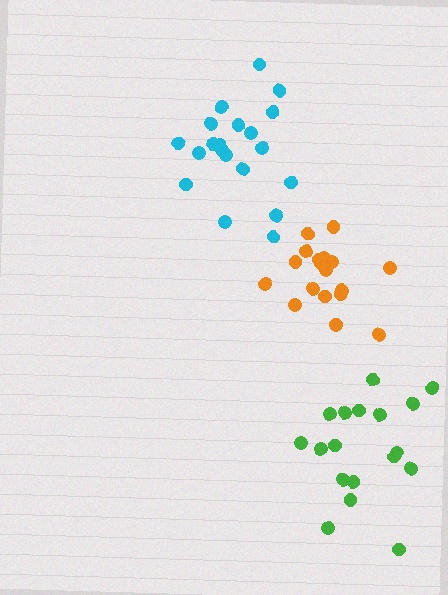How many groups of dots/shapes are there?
There are 3 groups.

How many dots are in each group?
Group 1: 18 dots, Group 2: 20 dots, Group 3: 20 dots (58 total).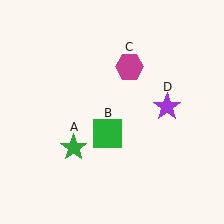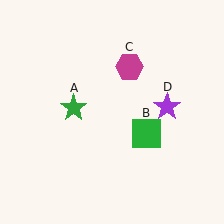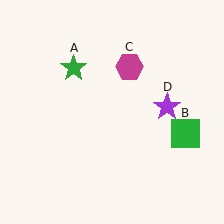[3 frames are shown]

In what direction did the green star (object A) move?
The green star (object A) moved up.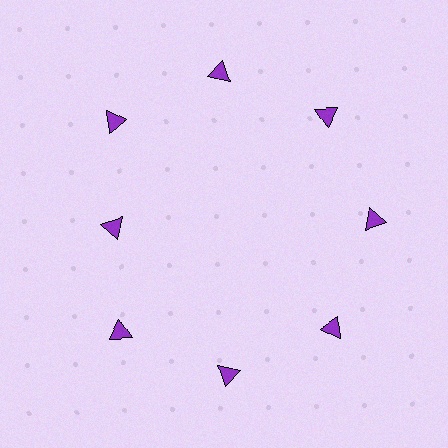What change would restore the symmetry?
The symmetry would be restored by moving it outward, back onto the ring so that all 8 triangles sit at equal angles and equal distance from the center.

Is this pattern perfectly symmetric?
No. The 8 purple triangles are arranged in a ring, but one element near the 9 o'clock position is pulled inward toward the center, breaking the 8-fold rotational symmetry.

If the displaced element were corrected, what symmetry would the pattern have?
It would have 8-fold rotational symmetry — the pattern would map onto itself every 45 degrees.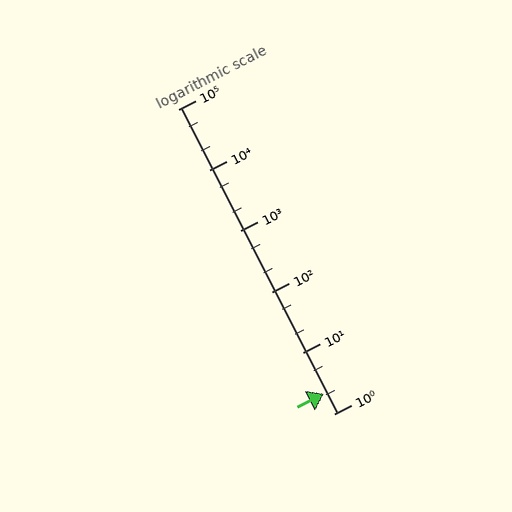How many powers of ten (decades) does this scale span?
The scale spans 5 decades, from 1 to 100000.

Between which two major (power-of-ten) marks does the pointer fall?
The pointer is between 1 and 10.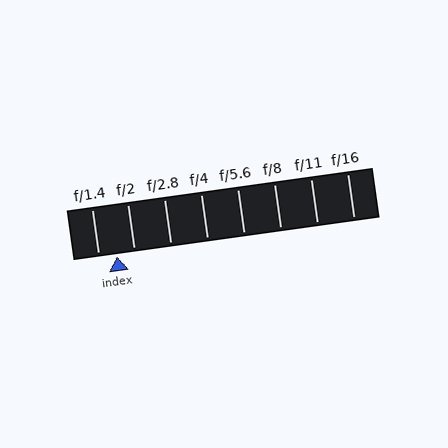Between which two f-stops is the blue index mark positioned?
The index mark is between f/1.4 and f/2.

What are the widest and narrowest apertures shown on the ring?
The widest aperture shown is f/1.4 and the narrowest is f/16.